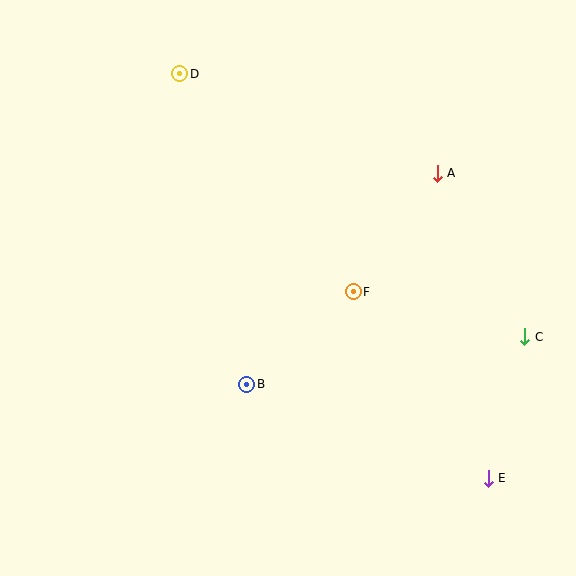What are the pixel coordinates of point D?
Point D is at (180, 74).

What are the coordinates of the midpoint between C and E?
The midpoint between C and E is at (507, 407).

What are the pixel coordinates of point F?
Point F is at (353, 292).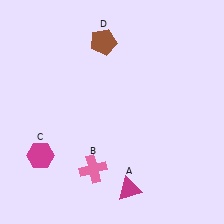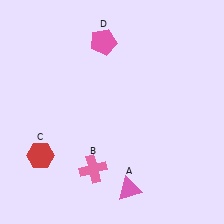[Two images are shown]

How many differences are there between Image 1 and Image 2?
There are 3 differences between the two images.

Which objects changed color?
A changed from magenta to pink. C changed from magenta to red. D changed from brown to pink.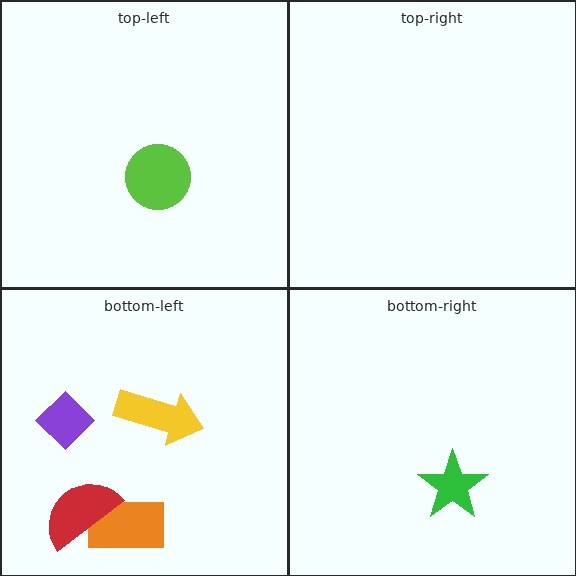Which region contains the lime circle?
The top-left region.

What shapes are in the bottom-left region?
The yellow arrow, the orange rectangle, the red semicircle, the purple diamond.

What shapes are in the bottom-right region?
The green star.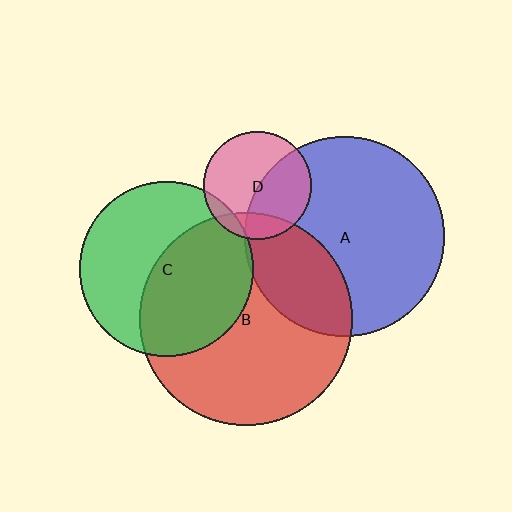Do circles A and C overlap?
Yes.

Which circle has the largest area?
Circle B (red).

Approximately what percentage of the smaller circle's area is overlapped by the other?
Approximately 5%.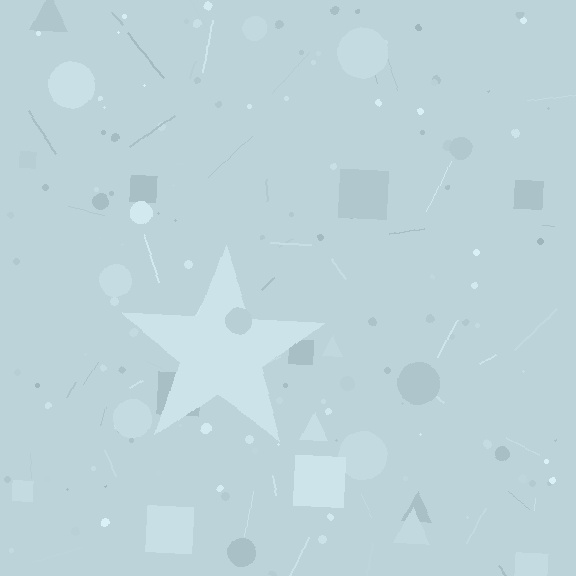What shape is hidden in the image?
A star is hidden in the image.